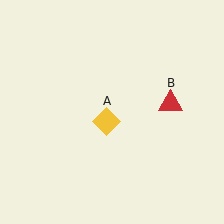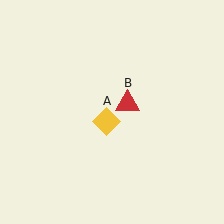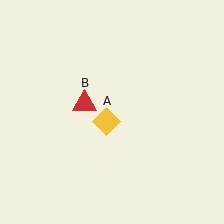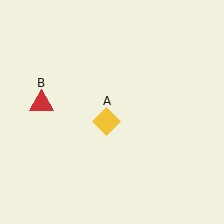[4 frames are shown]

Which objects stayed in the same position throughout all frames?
Yellow diamond (object A) remained stationary.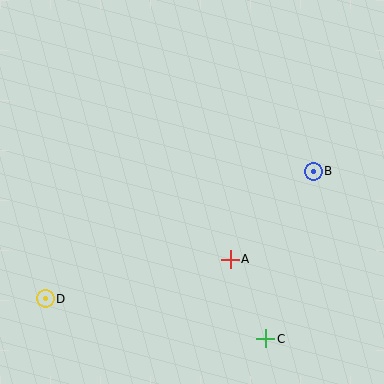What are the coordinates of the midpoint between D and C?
The midpoint between D and C is at (156, 319).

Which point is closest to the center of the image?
Point A at (230, 259) is closest to the center.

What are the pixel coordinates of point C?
Point C is at (266, 339).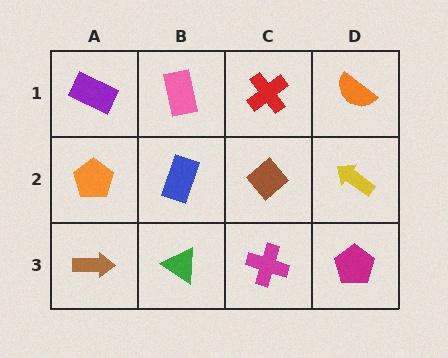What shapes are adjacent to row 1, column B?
A blue rectangle (row 2, column B), a purple rectangle (row 1, column A), a red cross (row 1, column C).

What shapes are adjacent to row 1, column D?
A yellow arrow (row 2, column D), a red cross (row 1, column C).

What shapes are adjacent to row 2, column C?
A red cross (row 1, column C), a magenta cross (row 3, column C), a blue rectangle (row 2, column B), a yellow arrow (row 2, column D).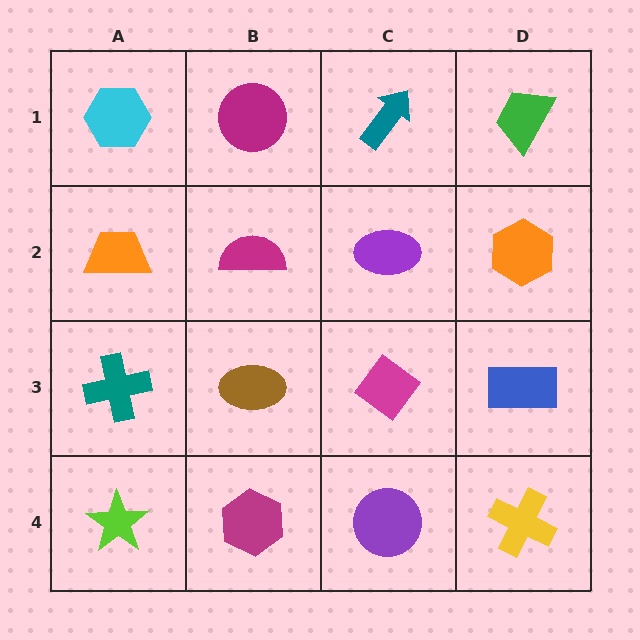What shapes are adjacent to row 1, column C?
A purple ellipse (row 2, column C), a magenta circle (row 1, column B), a green trapezoid (row 1, column D).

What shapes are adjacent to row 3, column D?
An orange hexagon (row 2, column D), a yellow cross (row 4, column D), a magenta diamond (row 3, column C).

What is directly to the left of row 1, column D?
A teal arrow.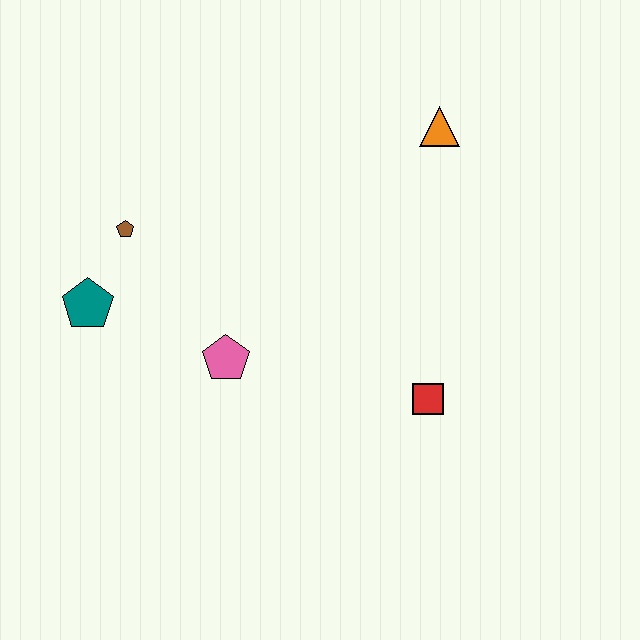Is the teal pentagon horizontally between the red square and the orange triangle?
No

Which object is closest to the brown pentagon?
The teal pentagon is closest to the brown pentagon.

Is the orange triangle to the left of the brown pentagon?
No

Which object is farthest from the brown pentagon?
The red square is farthest from the brown pentagon.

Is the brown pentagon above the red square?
Yes